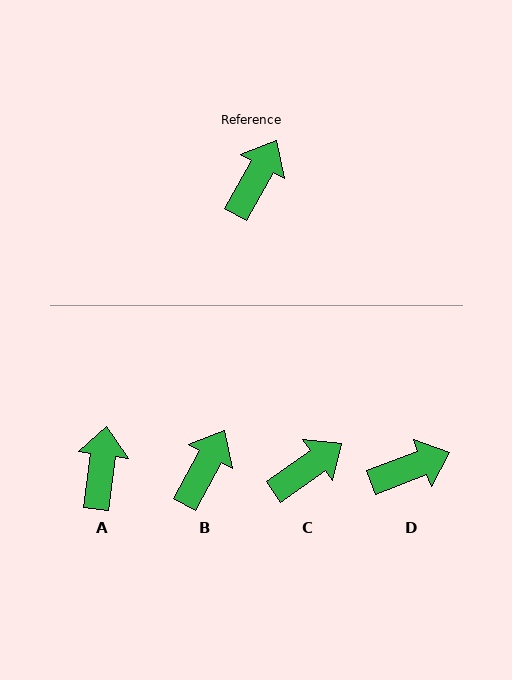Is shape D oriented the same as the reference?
No, it is off by about 40 degrees.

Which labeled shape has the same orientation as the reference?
B.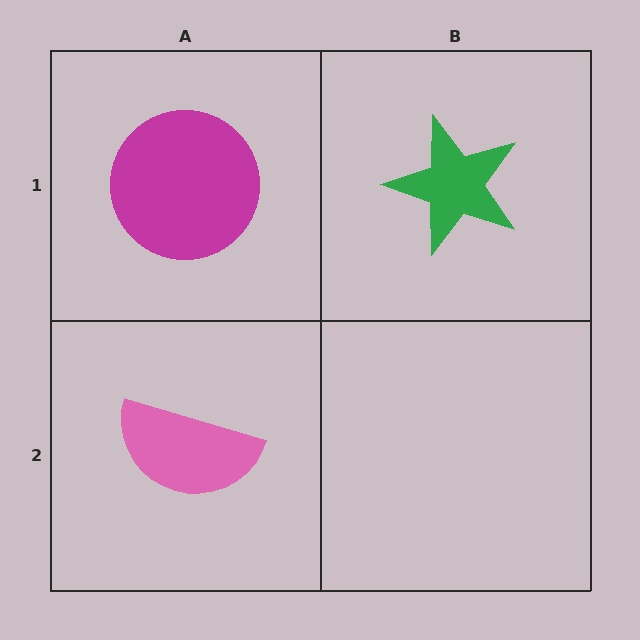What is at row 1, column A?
A magenta circle.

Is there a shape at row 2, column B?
No, that cell is empty.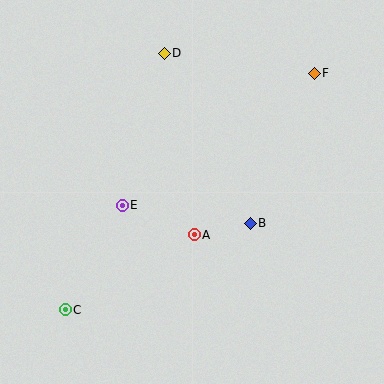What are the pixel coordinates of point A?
Point A is at (194, 235).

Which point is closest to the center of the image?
Point A at (194, 235) is closest to the center.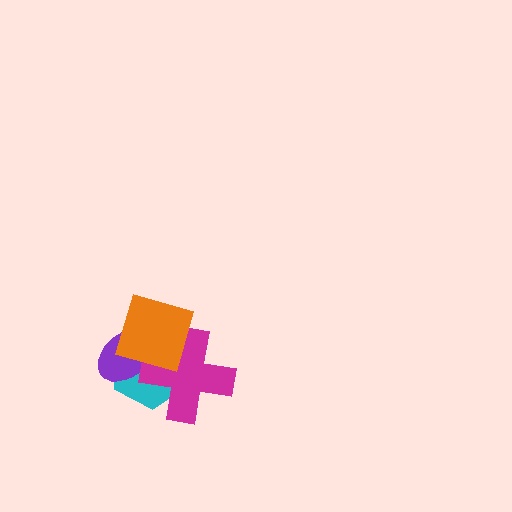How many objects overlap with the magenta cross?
3 objects overlap with the magenta cross.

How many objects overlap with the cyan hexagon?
3 objects overlap with the cyan hexagon.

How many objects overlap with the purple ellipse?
3 objects overlap with the purple ellipse.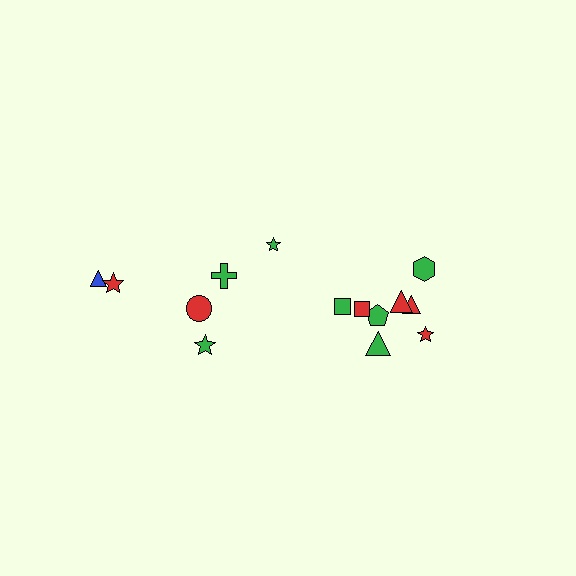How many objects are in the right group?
There are 8 objects.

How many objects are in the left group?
There are 6 objects.